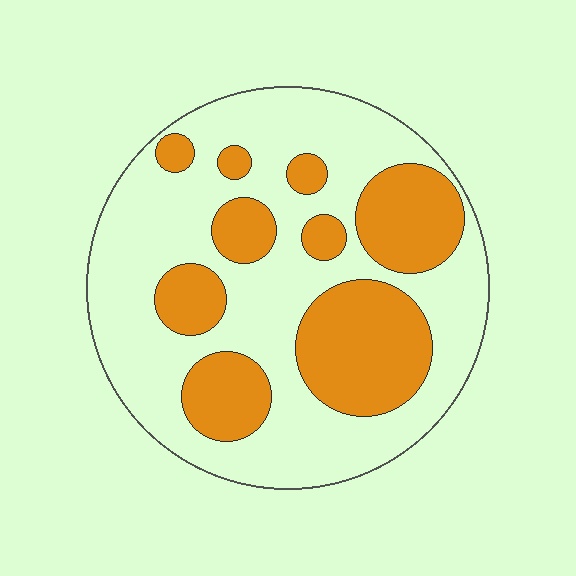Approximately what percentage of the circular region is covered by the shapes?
Approximately 35%.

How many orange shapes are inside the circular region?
9.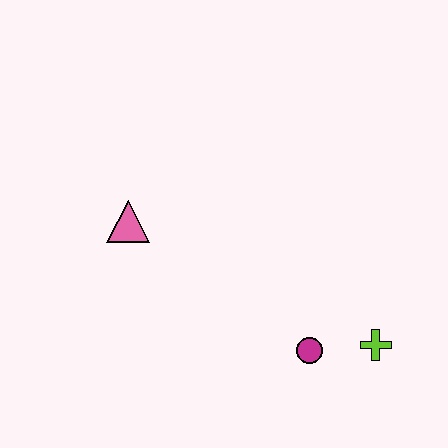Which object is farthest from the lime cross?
The pink triangle is farthest from the lime cross.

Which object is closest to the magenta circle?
The lime cross is closest to the magenta circle.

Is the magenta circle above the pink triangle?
No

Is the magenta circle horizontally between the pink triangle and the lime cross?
Yes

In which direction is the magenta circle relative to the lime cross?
The magenta circle is to the left of the lime cross.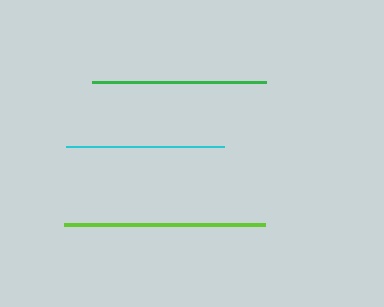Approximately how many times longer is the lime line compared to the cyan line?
The lime line is approximately 1.3 times the length of the cyan line.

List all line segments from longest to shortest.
From longest to shortest: lime, green, cyan.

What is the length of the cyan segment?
The cyan segment is approximately 158 pixels long.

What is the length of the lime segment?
The lime segment is approximately 201 pixels long.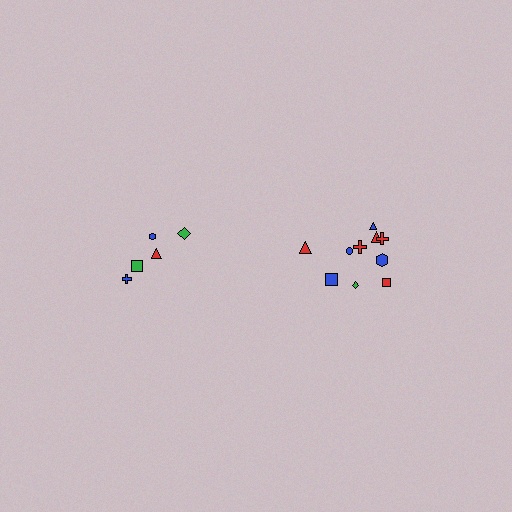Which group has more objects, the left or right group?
The right group.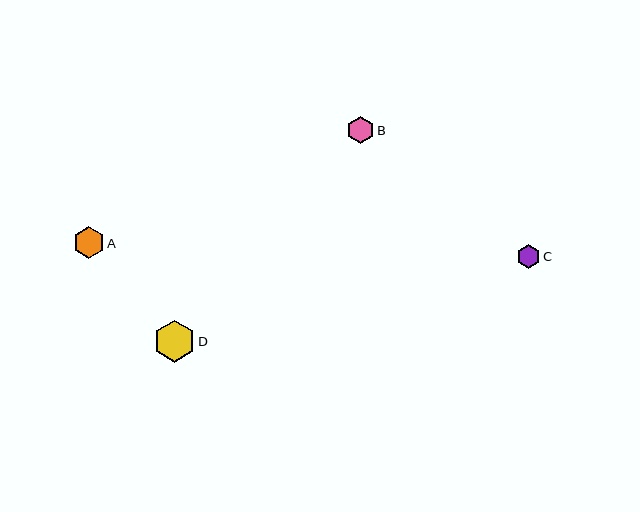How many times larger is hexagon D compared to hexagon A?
Hexagon D is approximately 1.3 times the size of hexagon A.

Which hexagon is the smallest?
Hexagon C is the smallest with a size of approximately 24 pixels.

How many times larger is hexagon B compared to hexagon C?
Hexagon B is approximately 1.1 times the size of hexagon C.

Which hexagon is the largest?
Hexagon D is the largest with a size of approximately 42 pixels.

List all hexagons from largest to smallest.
From largest to smallest: D, A, B, C.